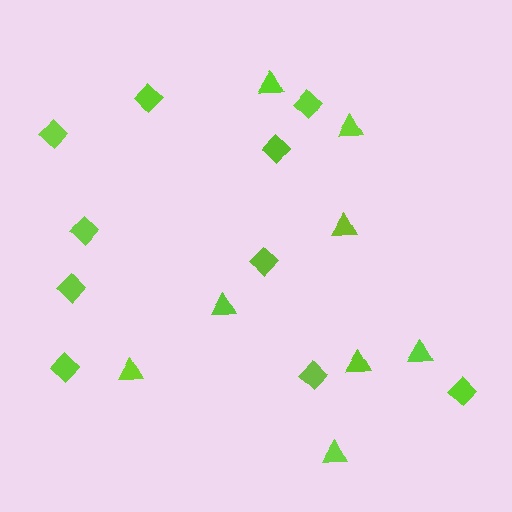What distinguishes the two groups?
There are 2 groups: one group of diamonds (10) and one group of triangles (8).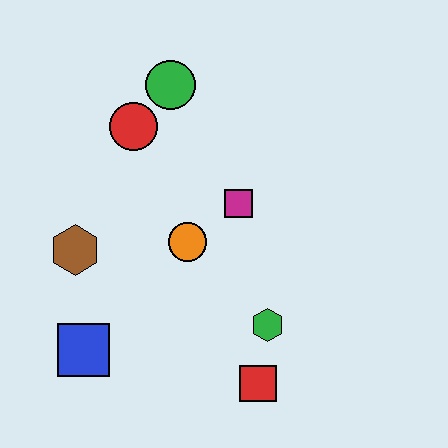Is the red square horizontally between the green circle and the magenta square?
No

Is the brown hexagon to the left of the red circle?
Yes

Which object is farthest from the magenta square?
The blue square is farthest from the magenta square.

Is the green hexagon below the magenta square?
Yes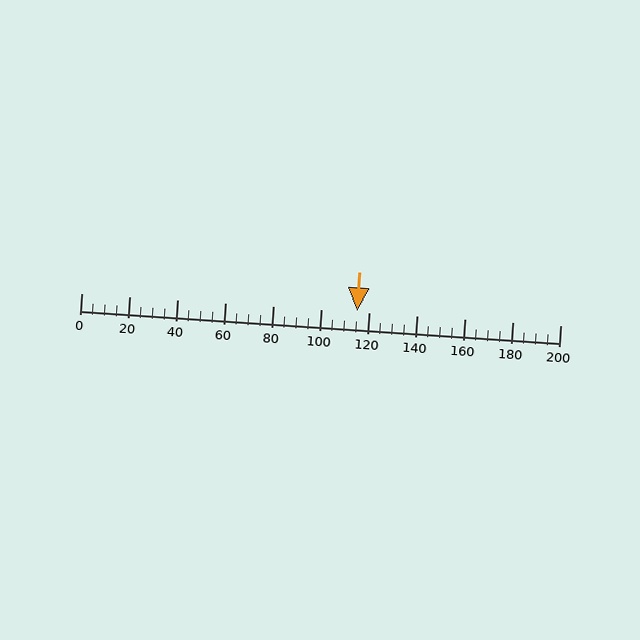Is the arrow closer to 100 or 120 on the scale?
The arrow is closer to 120.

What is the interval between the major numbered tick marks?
The major tick marks are spaced 20 units apart.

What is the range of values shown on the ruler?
The ruler shows values from 0 to 200.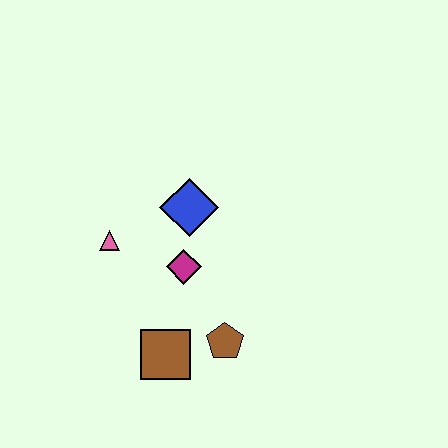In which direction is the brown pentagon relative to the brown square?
The brown pentagon is to the right of the brown square.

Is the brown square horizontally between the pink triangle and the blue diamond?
Yes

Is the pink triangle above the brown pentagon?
Yes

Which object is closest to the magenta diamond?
The blue diamond is closest to the magenta diamond.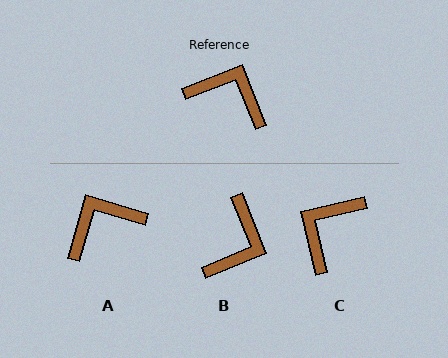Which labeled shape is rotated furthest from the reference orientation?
B, about 89 degrees away.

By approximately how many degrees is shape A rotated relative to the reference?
Approximately 52 degrees counter-clockwise.